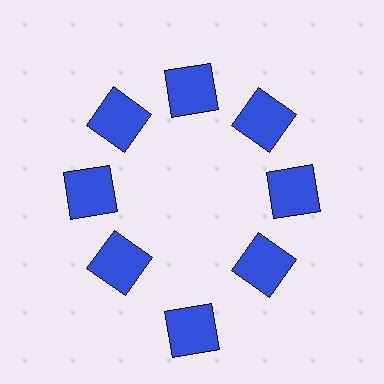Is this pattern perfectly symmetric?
No. The 8 blue squares are arranged in a ring, but one element near the 6 o'clock position is pushed outward from the center, breaking the 8-fold rotational symmetry.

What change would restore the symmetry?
The symmetry would be restored by moving it inward, back onto the ring so that all 8 squares sit at equal angles and equal distance from the center.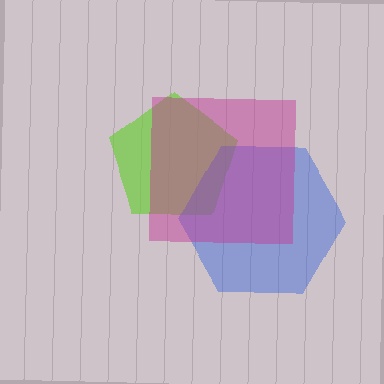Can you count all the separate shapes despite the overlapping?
Yes, there are 3 separate shapes.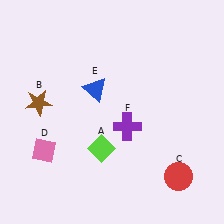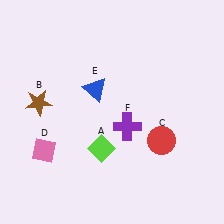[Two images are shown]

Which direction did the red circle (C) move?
The red circle (C) moved up.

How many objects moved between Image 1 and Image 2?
1 object moved between the two images.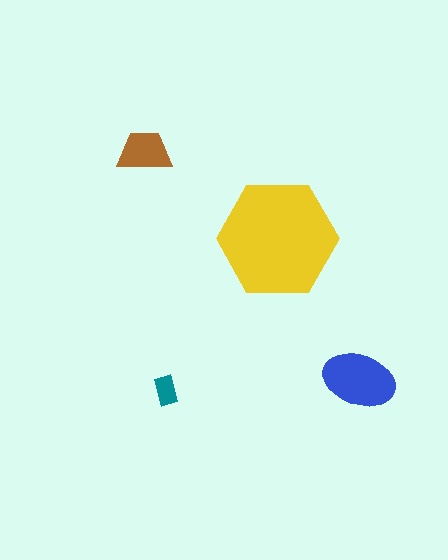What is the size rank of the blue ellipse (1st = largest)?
2nd.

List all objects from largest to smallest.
The yellow hexagon, the blue ellipse, the brown trapezoid, the teal rectangle.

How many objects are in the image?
There are 4 objects in the image.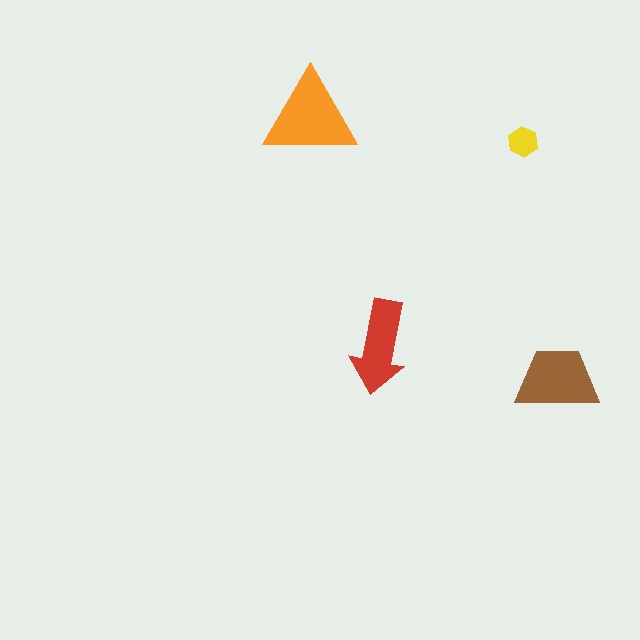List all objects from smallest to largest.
The yellow hexagon, the red arrow, the brown trapezoid, the orange triangle.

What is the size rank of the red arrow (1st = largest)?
3rd.